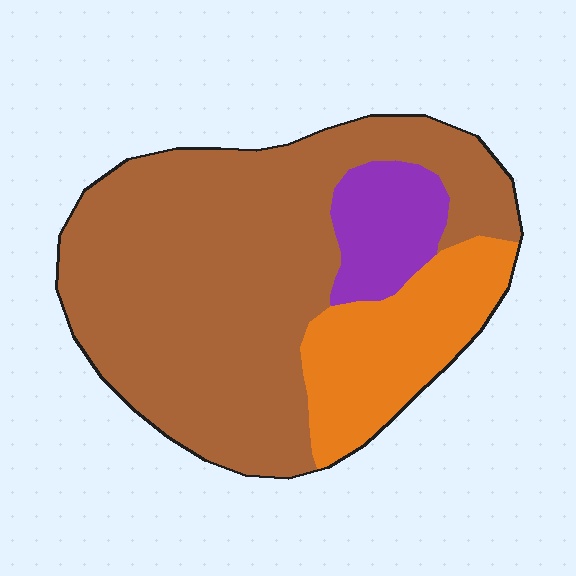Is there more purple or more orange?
Orange.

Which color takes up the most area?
Brown, at roughly 70%.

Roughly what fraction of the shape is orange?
Orange takes up about one fifth (1/5) of the shape.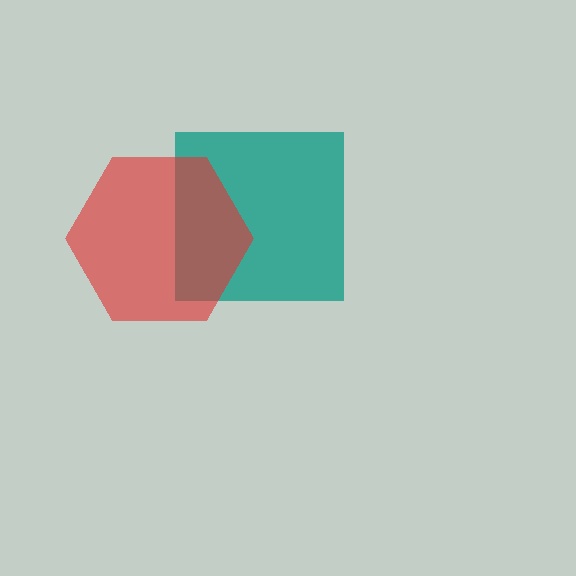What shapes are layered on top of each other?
The layered shapes are: a teal square, a red hexagon.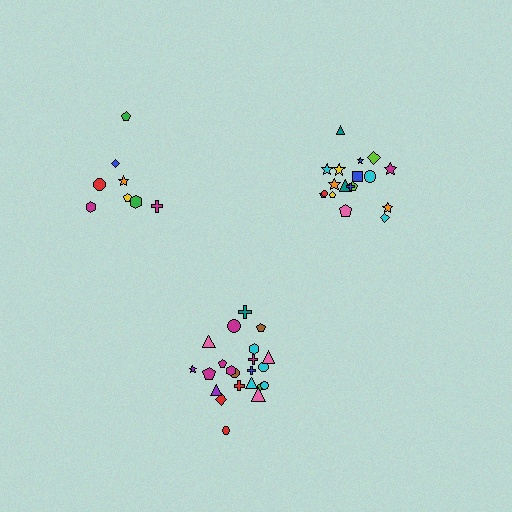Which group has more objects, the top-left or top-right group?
The top-right group.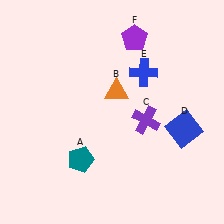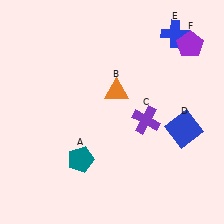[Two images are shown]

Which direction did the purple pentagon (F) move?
The purple pentagon (F) moved right.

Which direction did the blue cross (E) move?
The blue cross (E) moved up.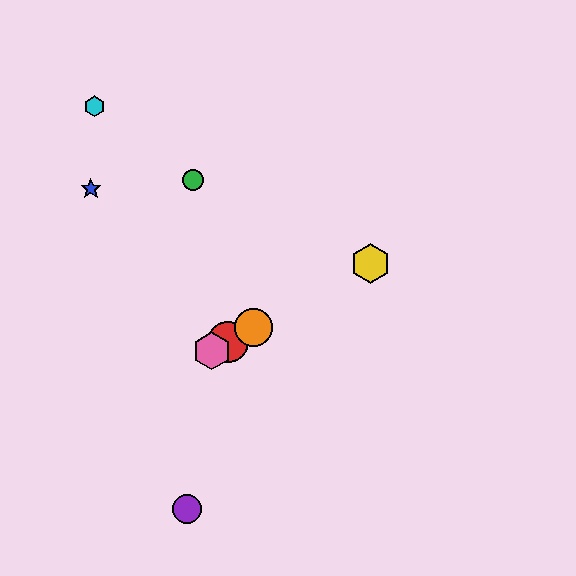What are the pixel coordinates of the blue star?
The blue star is at (91, 189).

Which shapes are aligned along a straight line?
The red circle, the yellow hexagon, the orange circle, the pink hexagon are aligned along a straight line.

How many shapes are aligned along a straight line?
4 shapes (the red circle, the yellow hexagon, the orange circle, the pink hexagon) are aligned along a straight line.